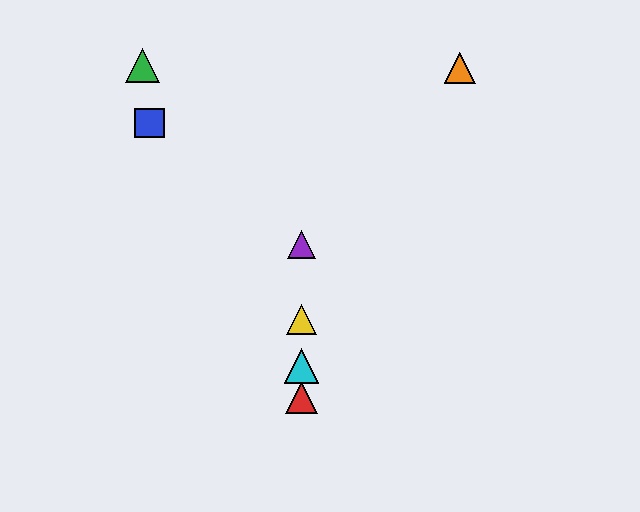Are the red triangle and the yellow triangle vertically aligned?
Yes, both are at x≈301.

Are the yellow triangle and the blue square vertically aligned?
No, the yellow triangle is at x≈301 and the blue square is at x≈150.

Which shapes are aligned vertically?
The red triangle, the yellow triangle, the purple triangle, the cyan triangle are aligned vertically.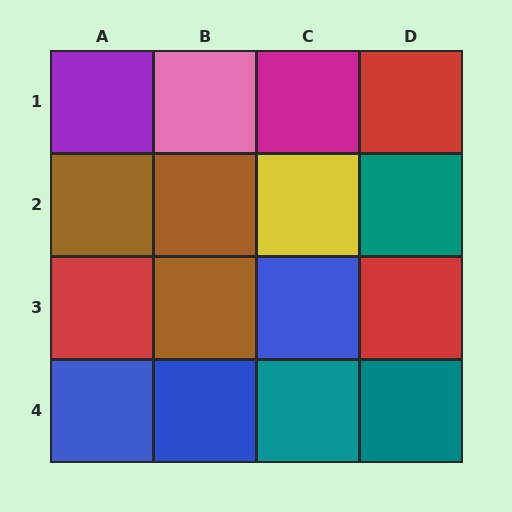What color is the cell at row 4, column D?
Teal.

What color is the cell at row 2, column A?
Brown.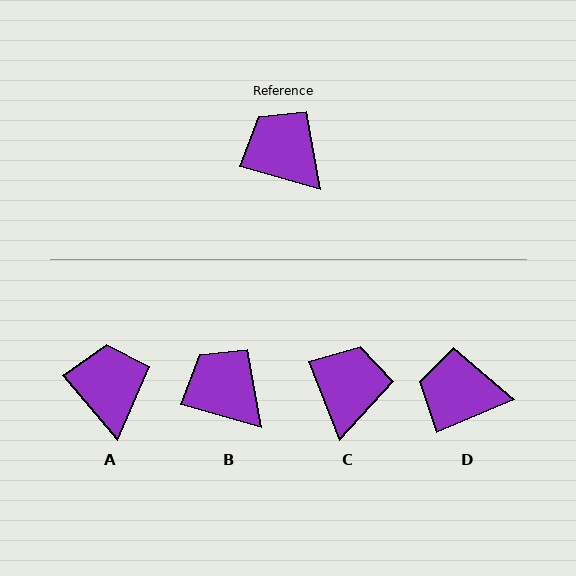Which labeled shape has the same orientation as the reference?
B.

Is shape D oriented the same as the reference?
No, it is off by about 39 degrees.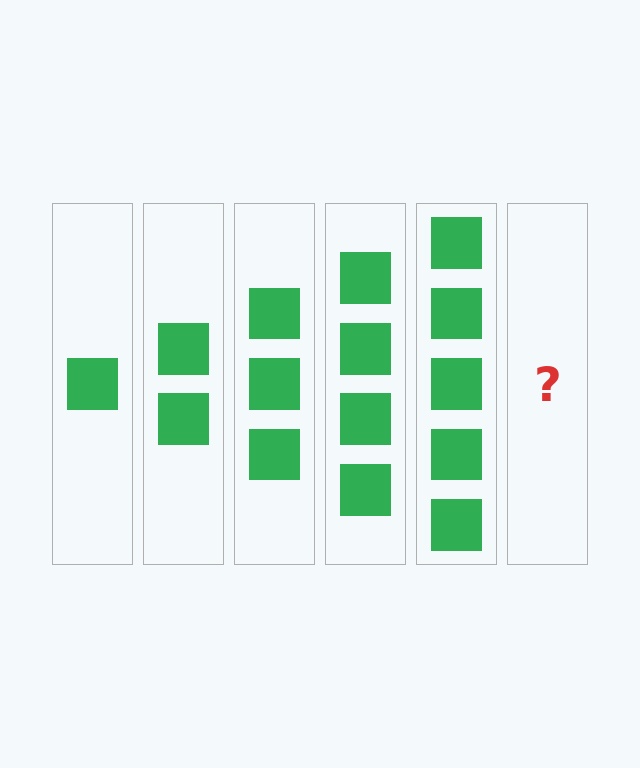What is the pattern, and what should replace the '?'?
The pattern is that each step adds one more square. The '?' should be 6 squares.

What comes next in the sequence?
The next element should be 6 squares.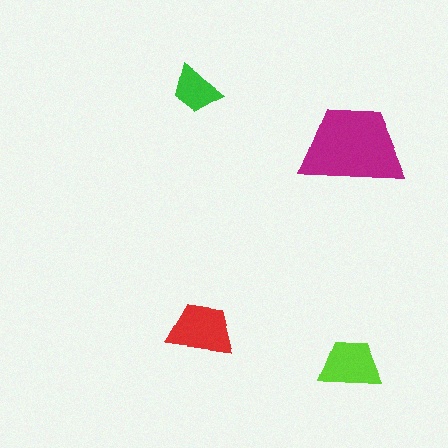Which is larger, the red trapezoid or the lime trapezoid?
The red one.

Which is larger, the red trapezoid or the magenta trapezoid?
The magenta one.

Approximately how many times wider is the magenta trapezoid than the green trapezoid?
About 2 times wider.